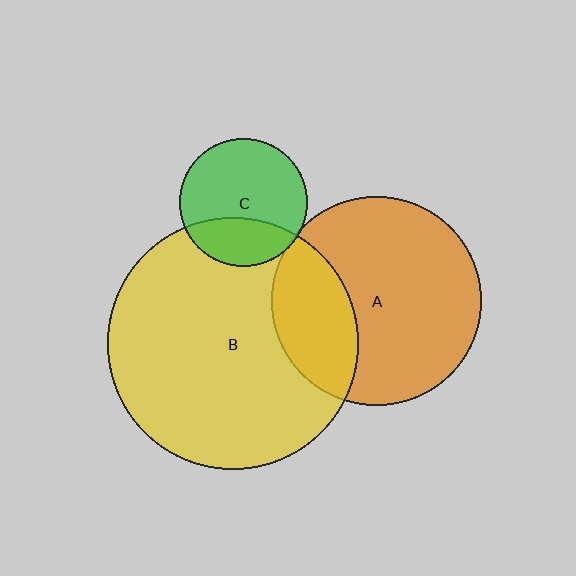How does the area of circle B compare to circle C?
Approximately 3.9 times.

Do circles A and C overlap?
Yes.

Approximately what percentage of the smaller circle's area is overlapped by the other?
Approximately 5%.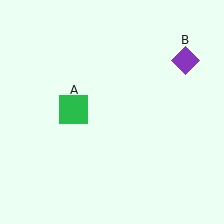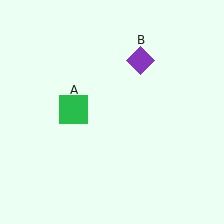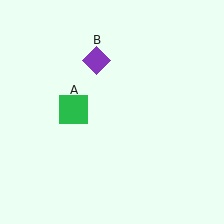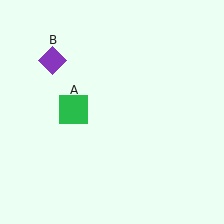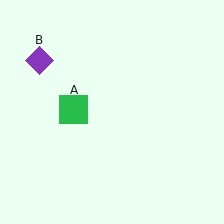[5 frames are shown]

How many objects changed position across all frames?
1 object changed position: purple diamond (object B).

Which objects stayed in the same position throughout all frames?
Green square (object A) remained stationary.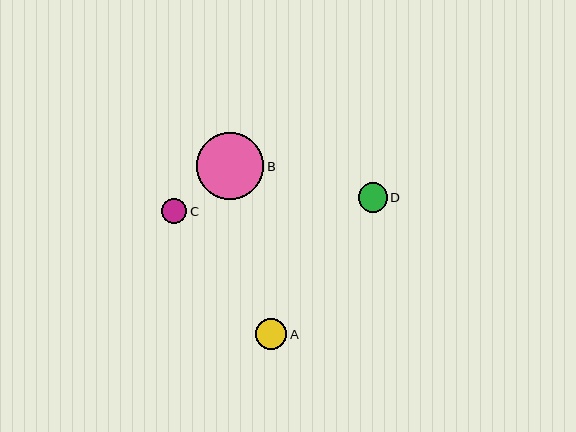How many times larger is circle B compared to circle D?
Circle B is approximately 2.3 times the size of circle D.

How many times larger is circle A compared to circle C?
Circle A is approximately 1.2 times the size of circle C.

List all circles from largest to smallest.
From largest to smallest: B, A, D, C.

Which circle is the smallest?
Circle C is the smallest with a size of approximately 25 pixels.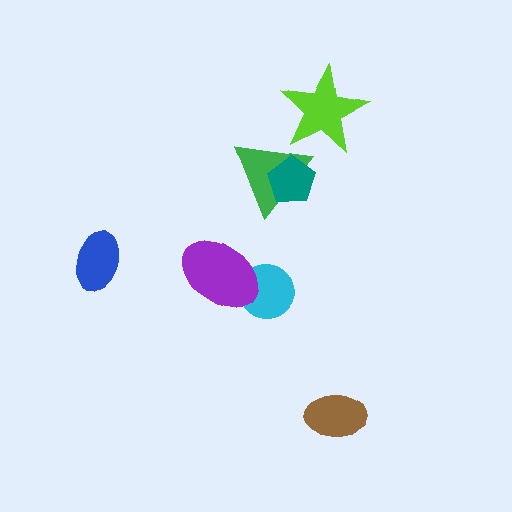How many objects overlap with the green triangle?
2 objects overlap with the green triangle.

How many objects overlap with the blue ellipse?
0 objects overlap with the blue ellipse.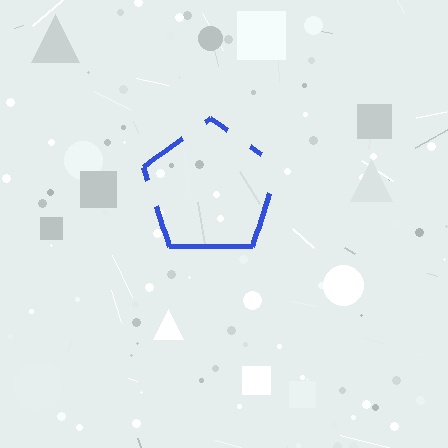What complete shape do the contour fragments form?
The contour fragments form a pentagon.